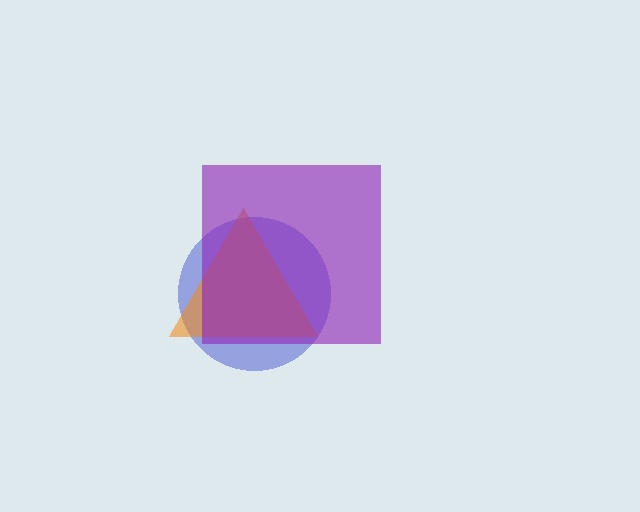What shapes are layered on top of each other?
The layered shapes are: a blue circle, an orange triangle, a purple square.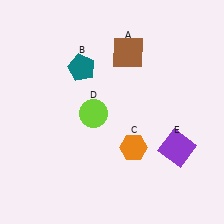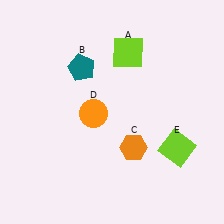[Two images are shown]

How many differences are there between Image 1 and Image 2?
There are 3 differences between the two images.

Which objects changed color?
A changed from brown to lime. D changed from lime to orange. E changed from purple to lime.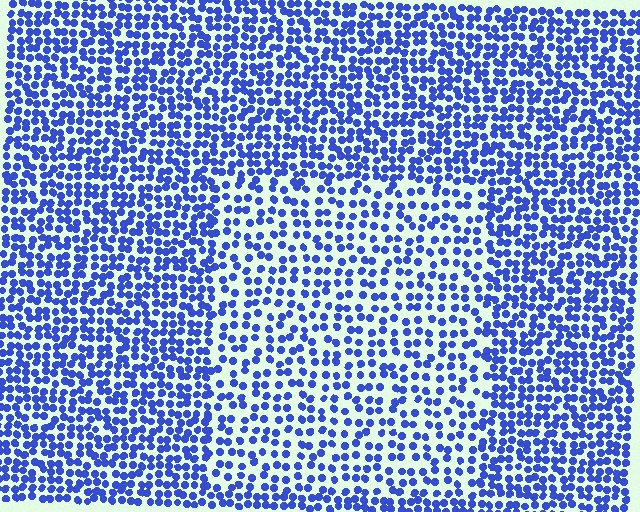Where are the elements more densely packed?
The elements are more densely packed outside the rectangle boundary.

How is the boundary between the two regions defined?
The boundary is defined by a change in element density (approximately 1.6x ratio). All elements are the same color, size, and shape.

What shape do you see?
I see a rectangle.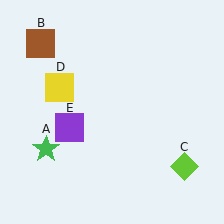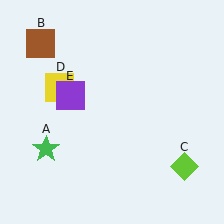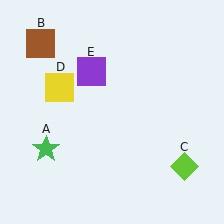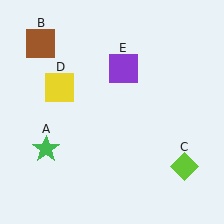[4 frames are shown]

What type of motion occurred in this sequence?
The purple square (object E) rotated clockwise around the center of the scene.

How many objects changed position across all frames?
1 object changed position: purple square (object E).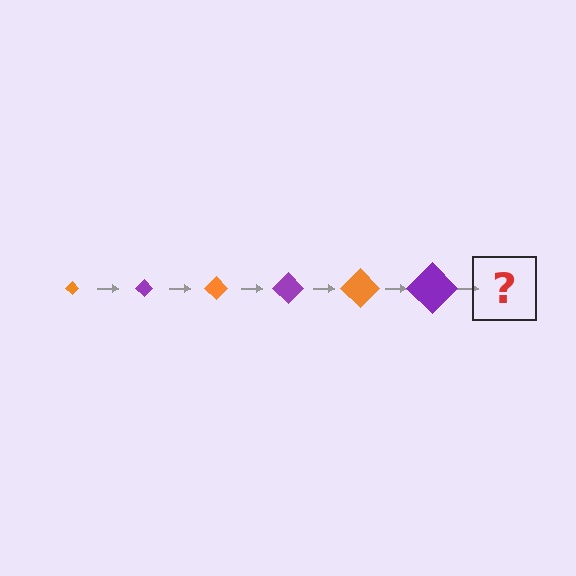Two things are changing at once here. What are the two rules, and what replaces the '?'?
The two rules are that the diamond grows larger each step and the color cycles through orange and purple. The '?' should be an orange diamond, larger than the previous one.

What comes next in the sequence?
The next element should be an orange diamond, larger than the previous one.